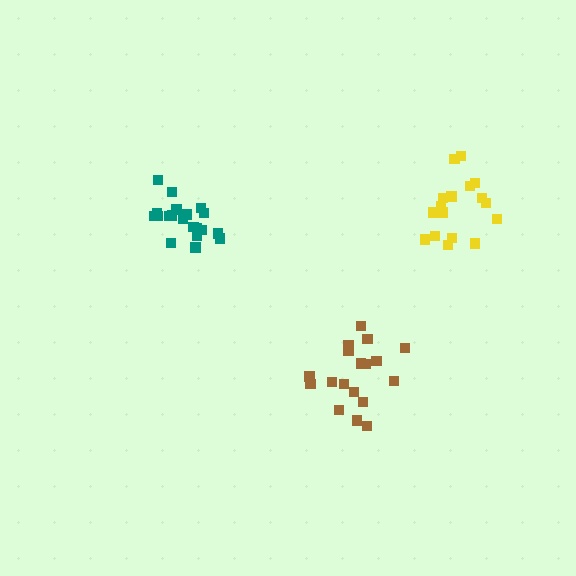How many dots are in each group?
Group 1: 18 dots, Group 2: 20 dots, Group 3: 17 dots (55 total).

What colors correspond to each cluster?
The clusters are colored: brown, teal, yellow.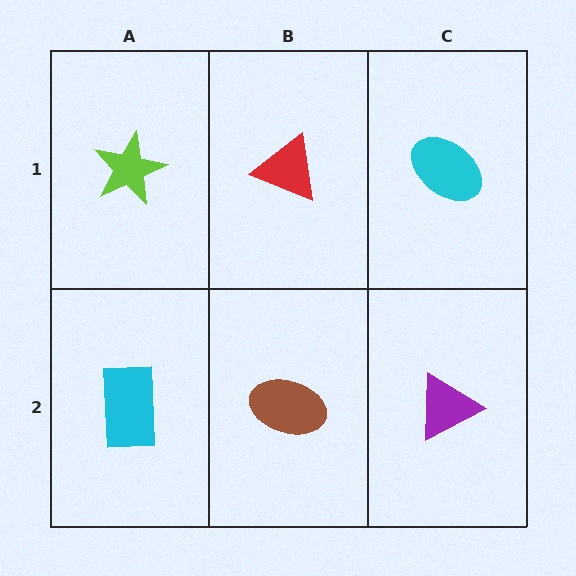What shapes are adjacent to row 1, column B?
A brown ellipse (row 2, column B), a lime star (row 1, column A), a cyan ellipse (row 1, column C).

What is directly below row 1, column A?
A cyan rectangle.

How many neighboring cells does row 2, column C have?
2.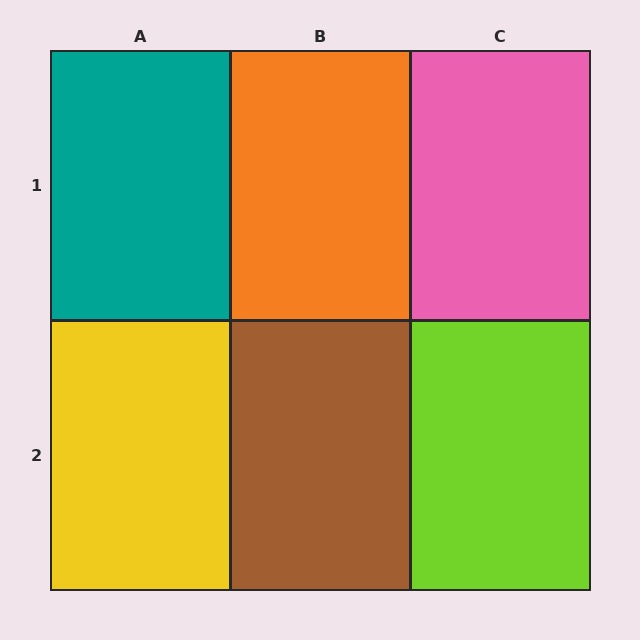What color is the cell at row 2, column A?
Yellow.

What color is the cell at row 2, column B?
Brown.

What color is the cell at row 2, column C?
Lime.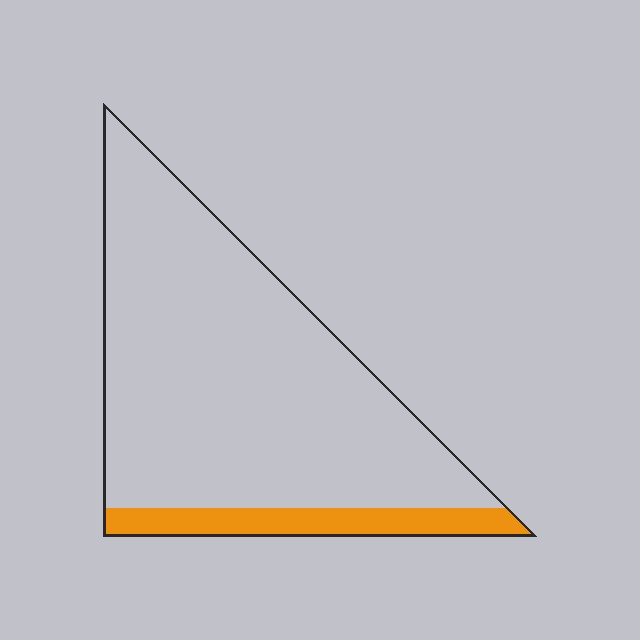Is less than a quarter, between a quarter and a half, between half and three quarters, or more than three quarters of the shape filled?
Less than a quarter.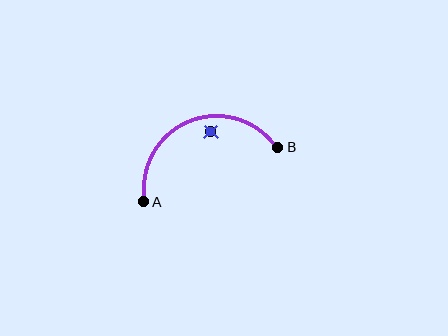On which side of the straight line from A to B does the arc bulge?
The arc bulges above the straight line connecting A and B.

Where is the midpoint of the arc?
The arc midpoint is the point on the curve farthest from the straight line joining A and B. It sits above that line.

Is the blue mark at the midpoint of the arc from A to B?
No — the blue mark does not lie on the arc at all. It sits slightly inside the curve.